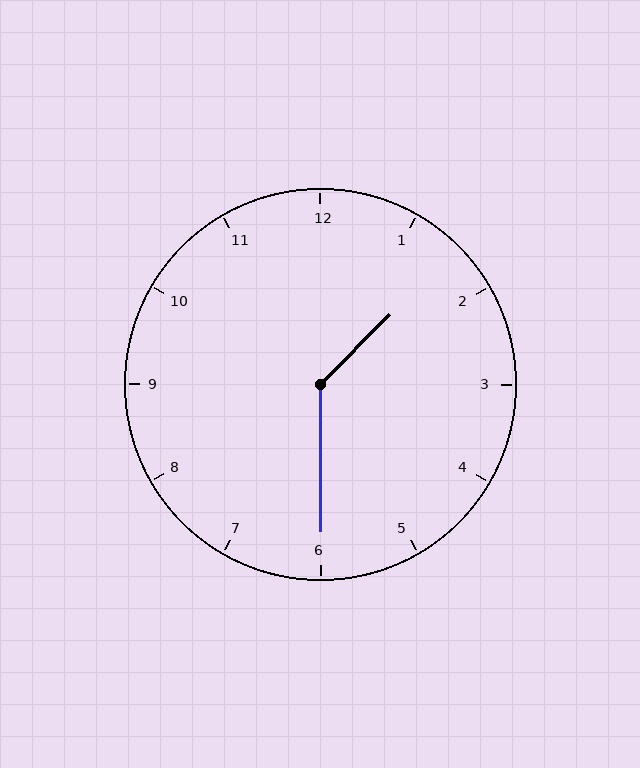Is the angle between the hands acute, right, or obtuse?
It is obtuse.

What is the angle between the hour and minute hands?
Approximately 135 degrees.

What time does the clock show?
1:30.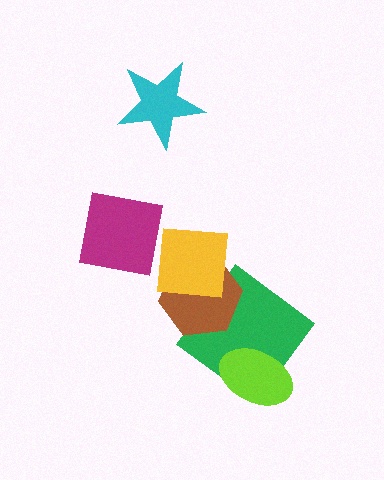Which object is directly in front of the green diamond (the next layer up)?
The lime ellipse is directly in front of the green diamond.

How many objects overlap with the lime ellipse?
1 object overlaps with the lime ellipse.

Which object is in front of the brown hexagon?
The yellow square is in front of the brown hexagon.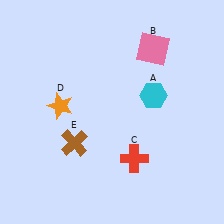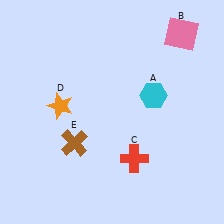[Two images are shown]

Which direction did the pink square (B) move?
The pink square (B) moved right.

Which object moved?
The pink square (B) moved right.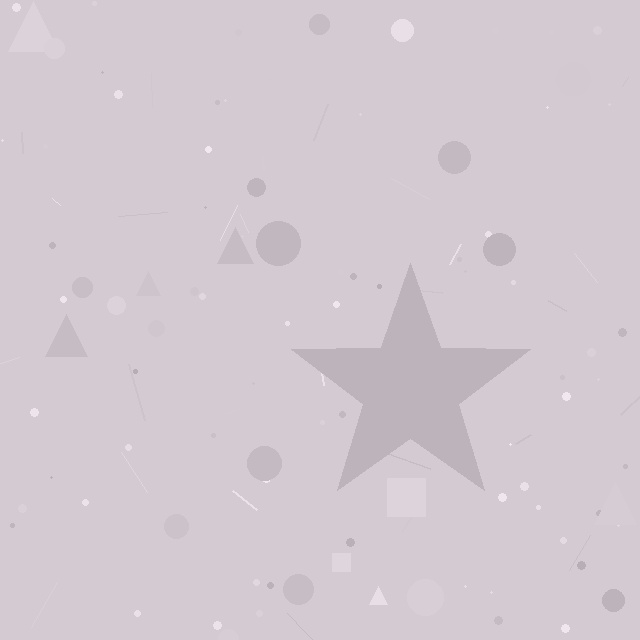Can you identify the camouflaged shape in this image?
The camouflaged shape is a star.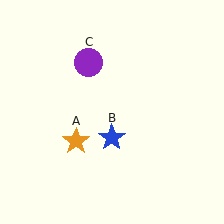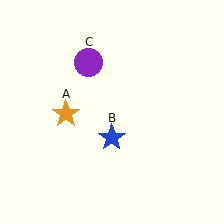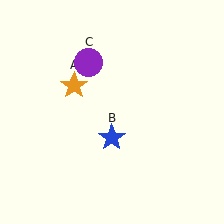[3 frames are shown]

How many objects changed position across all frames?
1 object changed position: orange star (object A).